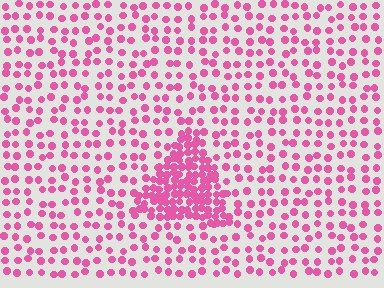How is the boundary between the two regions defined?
The boundary is defined by a change in element density (approximately 2.7x ratio). All elements are the same color, size, and shape.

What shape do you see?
I see a triangle.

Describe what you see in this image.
The image contains small pink elements arranged at two different densities. A triangle-shaped region is visible where the elements are more densely packed than the surrounding area.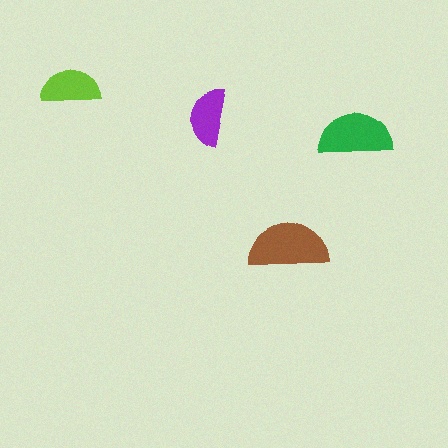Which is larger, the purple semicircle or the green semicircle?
The green one.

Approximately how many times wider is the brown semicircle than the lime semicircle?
About 1.5 times wider.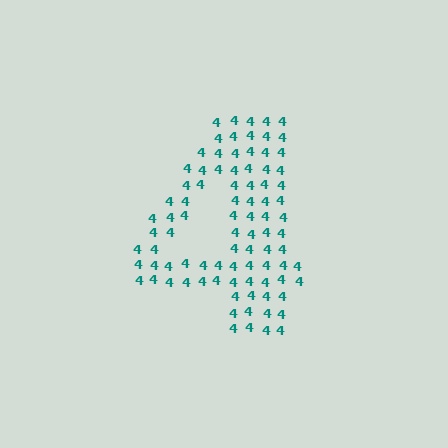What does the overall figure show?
The overall figure shows the digit 4.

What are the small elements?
The small elements are digit 4's.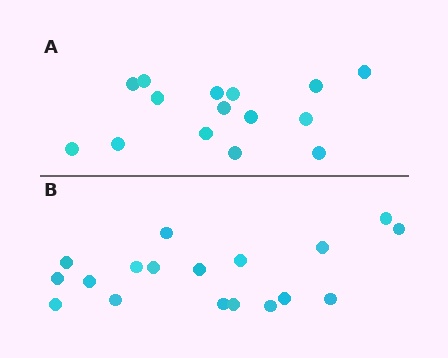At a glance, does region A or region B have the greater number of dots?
Region B (the bottom region) has more dots.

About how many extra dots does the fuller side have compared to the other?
Region B has just a few more — roughly 2 or 3 more dots than region A.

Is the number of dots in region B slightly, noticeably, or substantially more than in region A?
Region B has only slightly more — the two regions are fairly close. The ratio is roughly 1.2 to 1.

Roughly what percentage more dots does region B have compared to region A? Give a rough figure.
About 20% more.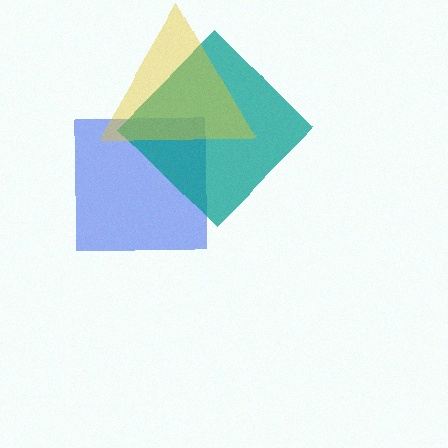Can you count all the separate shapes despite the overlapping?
Yes, there are 3 separate shapes.